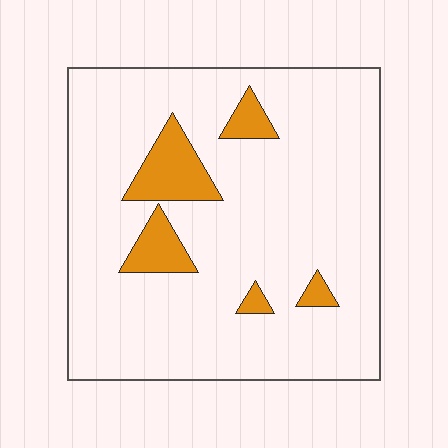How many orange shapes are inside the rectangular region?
5.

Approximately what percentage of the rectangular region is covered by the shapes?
Approximately 10%.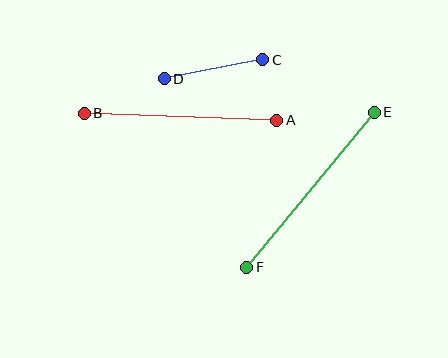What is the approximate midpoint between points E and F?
The midpoint is at approximately (310, 190) pixels.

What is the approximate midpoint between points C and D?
The midpoint is at approximately (213, 69) pixels.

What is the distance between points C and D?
The distance is approximately 100 pixels.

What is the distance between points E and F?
The distance is approximately 201 pixels.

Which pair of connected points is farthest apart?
Points E and F are farthest apart.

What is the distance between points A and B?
The distance is approximately 193 pixels.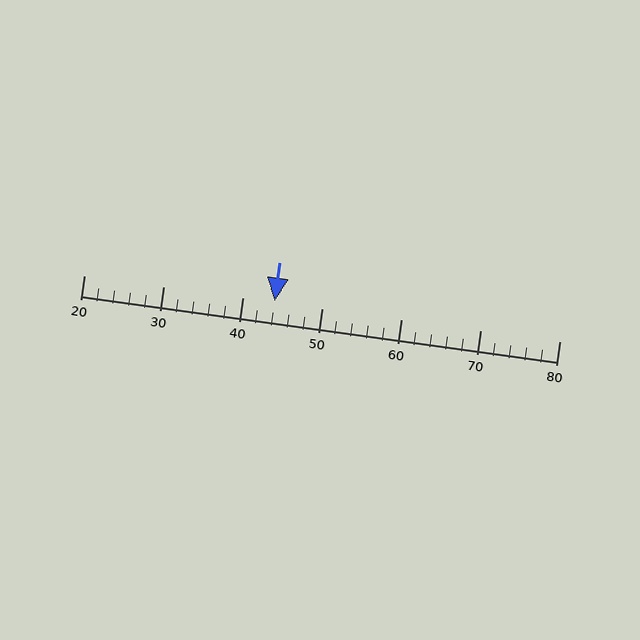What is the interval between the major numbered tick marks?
The major tick marks are spaced 10 units apart.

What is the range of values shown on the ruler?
The ruler shows values from 20 to 80.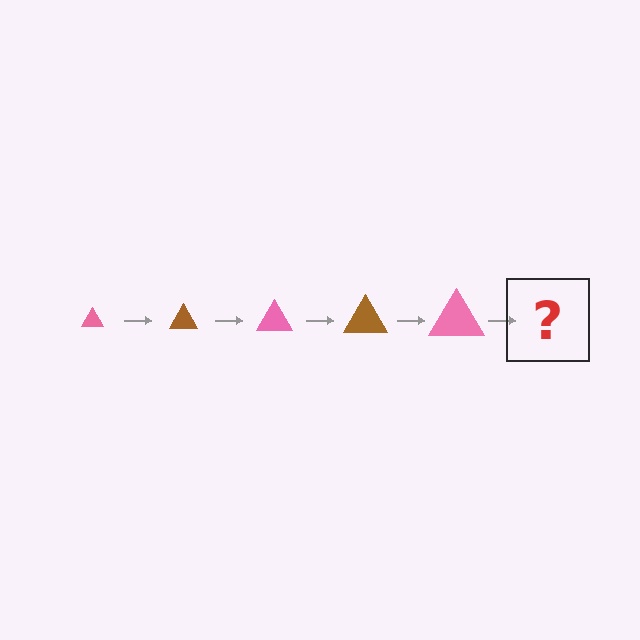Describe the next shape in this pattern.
It should be a brown triangle, larger than the previous one.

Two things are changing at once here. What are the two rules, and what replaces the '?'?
The two rules are that the triangle grows larger each step and the color cycles through pink and brown. The '?' should be a brown triangle, larger than the previous one.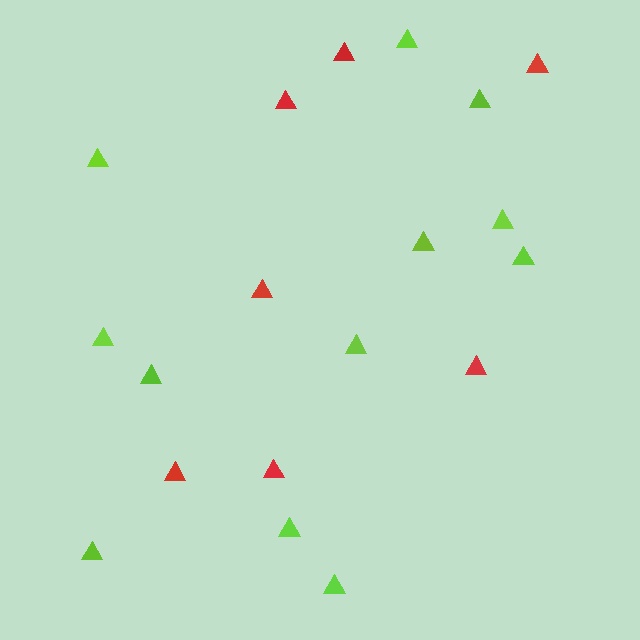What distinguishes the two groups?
There are 2 groups: one group of red triangles (7) and one group of lime triangles (12).